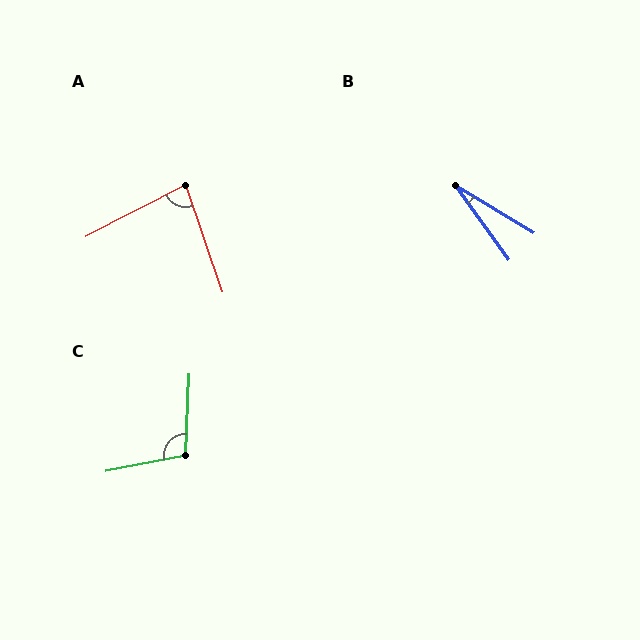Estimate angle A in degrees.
Approximately 82 degrees.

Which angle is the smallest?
B, at approximately 23 degrees.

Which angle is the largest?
C, at approximately 103 degrees.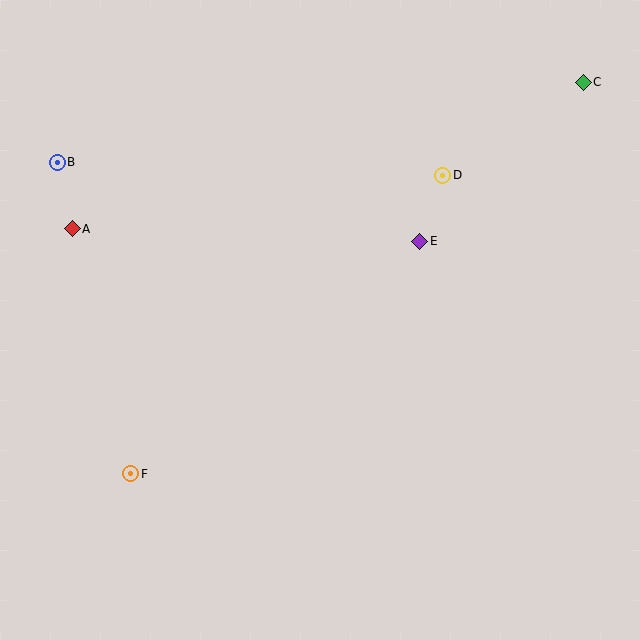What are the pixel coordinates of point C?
Point C is at (583, 82).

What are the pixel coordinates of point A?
Point A is at (72, 229).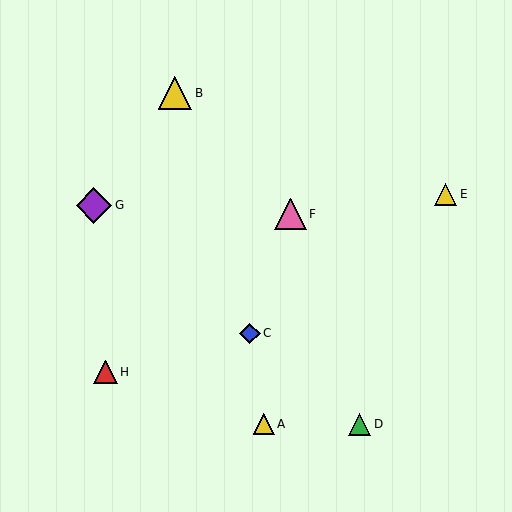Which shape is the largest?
The purple diamond (labeled G) is the largest.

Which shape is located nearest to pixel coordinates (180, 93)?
The yellow triangle (labeled B) at (175, 93) is nearest to that location.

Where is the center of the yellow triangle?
The center of the yellow triangle is at (264, 424).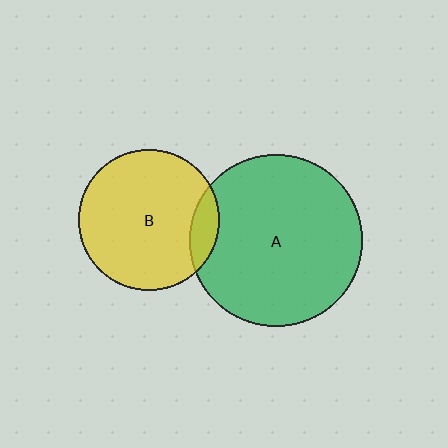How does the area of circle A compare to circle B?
Approximately 1.5 times.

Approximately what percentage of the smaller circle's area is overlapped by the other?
Approximately 10%.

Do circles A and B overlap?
Yes.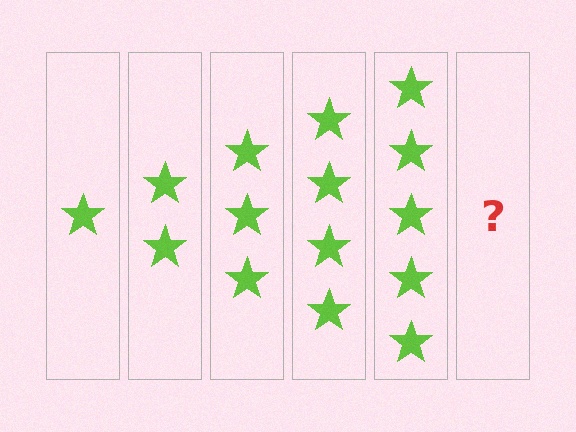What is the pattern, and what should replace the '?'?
The pattern is that each step adds one more star. The '?' should be 6 stars.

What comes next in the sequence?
The next element should be 6 stars.